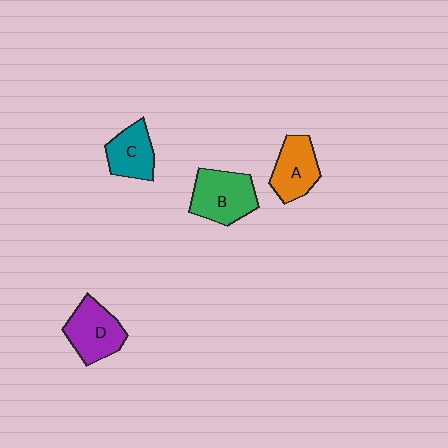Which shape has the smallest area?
Shape C (teal).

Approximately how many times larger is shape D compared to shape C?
Approximately 1.3 times.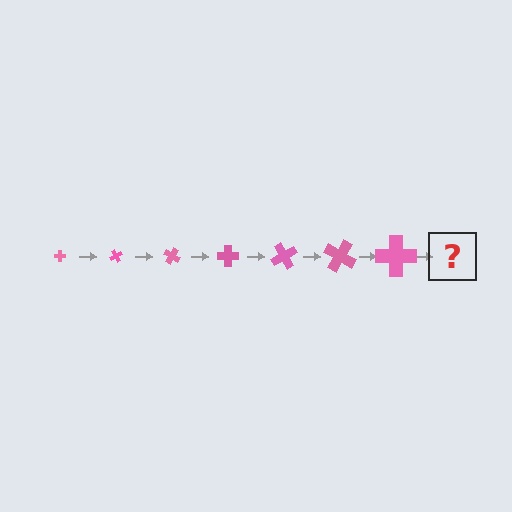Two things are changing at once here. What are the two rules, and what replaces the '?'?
The two rules are that the cross grows larger each step and it rotates 60 degrees each step. The '?' should be a cross, larger than the previous one and rotated 420 degrees from the start.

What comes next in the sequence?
The next element should be a cross, larger than the previous one and rotated 420 degrees from the start.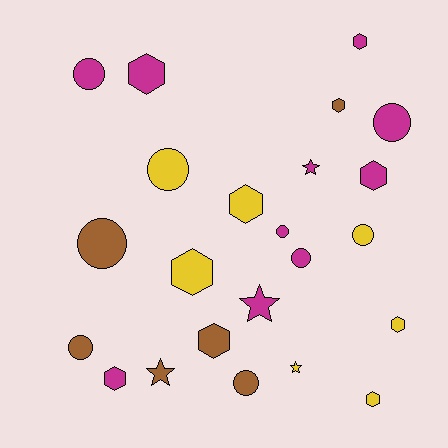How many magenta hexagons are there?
There are 4 magenta hexagons.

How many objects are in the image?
There are 23 objects.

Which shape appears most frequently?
Hexagon, with 10 objects.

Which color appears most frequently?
Magenta, with 10 objects.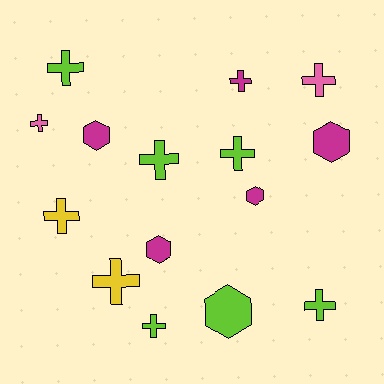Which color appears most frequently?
Lime, with 6 objects.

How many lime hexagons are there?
There is 1 lime hexagon.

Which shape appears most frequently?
Cross, with 10 objects.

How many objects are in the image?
There are 15 objects.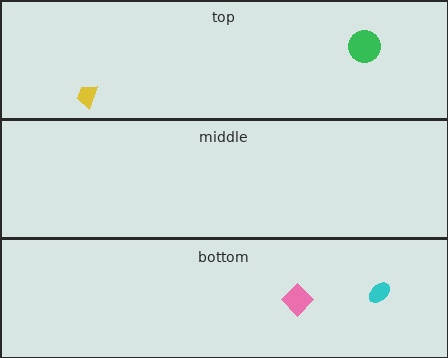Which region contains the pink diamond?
The bottom region.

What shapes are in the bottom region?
The cyan ellipse, the pink diamond.